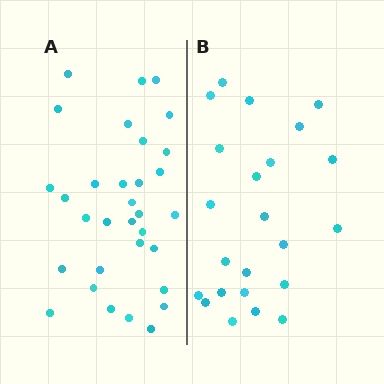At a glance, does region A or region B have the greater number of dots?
Region A (the left region) has more dots.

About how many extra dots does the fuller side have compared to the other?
Region A has roughly 8 or so more dots than region B.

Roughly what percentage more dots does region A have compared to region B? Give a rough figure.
About 40% more.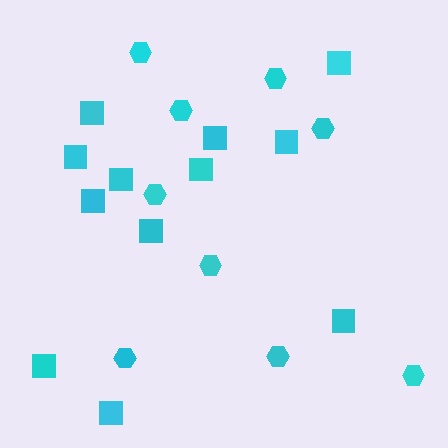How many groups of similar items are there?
There are 2 groups: one group of squares (12) and one group of hexagons (9).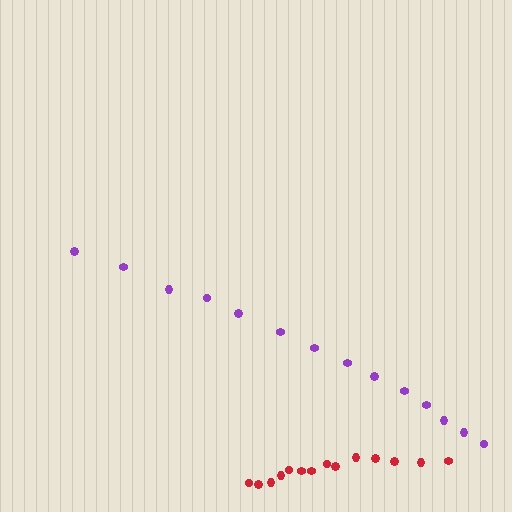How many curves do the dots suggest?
There are 2 distinct paths.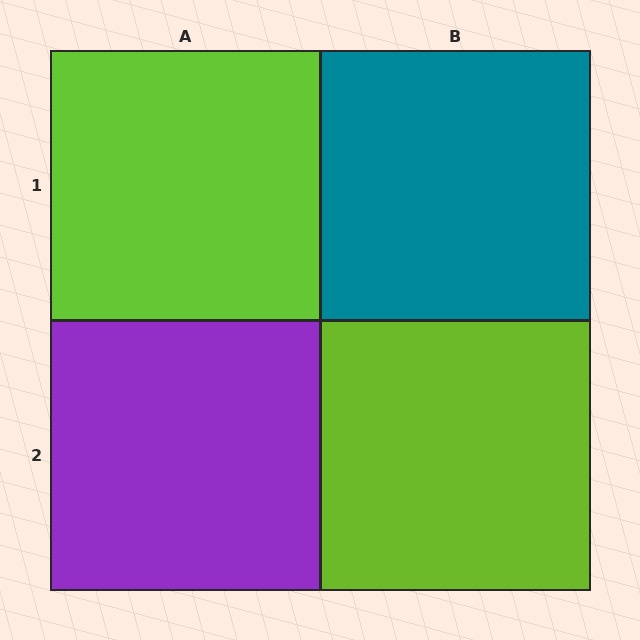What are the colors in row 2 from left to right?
Purple, lime.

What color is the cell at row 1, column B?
Teal.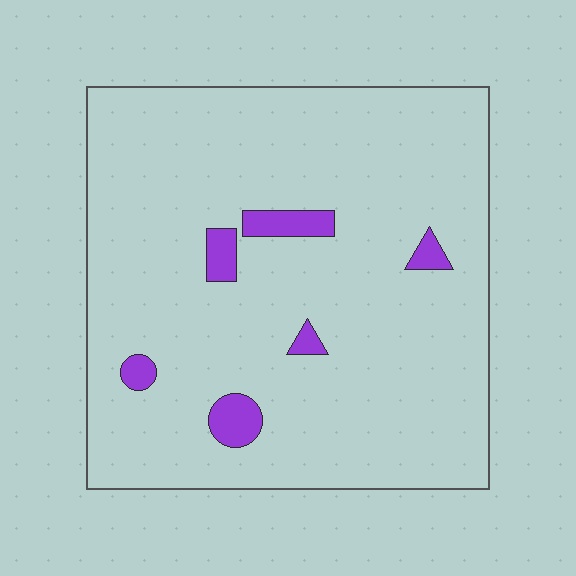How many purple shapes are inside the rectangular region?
6.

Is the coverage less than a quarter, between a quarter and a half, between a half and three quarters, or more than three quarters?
Less than a quarter.